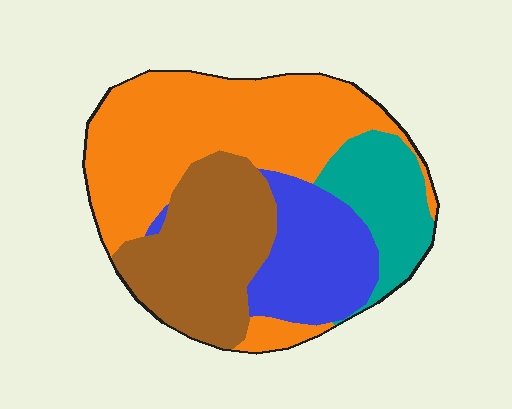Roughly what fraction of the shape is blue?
Blue covers roughly 20% of the shape.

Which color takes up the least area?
Teal, at roughly 15%.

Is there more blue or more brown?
Brown.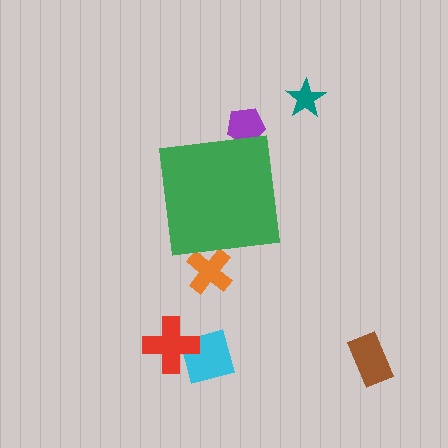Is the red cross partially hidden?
No, the red cross is fully visible.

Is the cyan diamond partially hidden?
No, the cyan diamond is fully visible.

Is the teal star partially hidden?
No, the teal star is fully visible.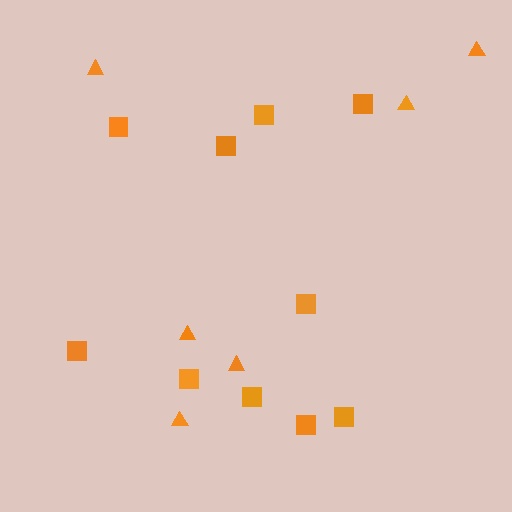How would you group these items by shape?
There are 2 groups: one group of squares (10) and one group of triangles (6).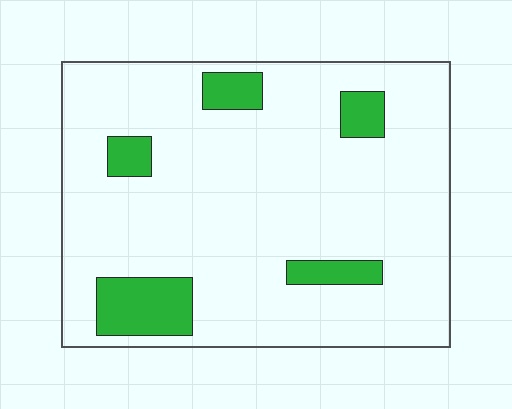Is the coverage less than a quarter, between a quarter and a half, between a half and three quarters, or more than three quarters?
Less than a quarter.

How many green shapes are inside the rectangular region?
5.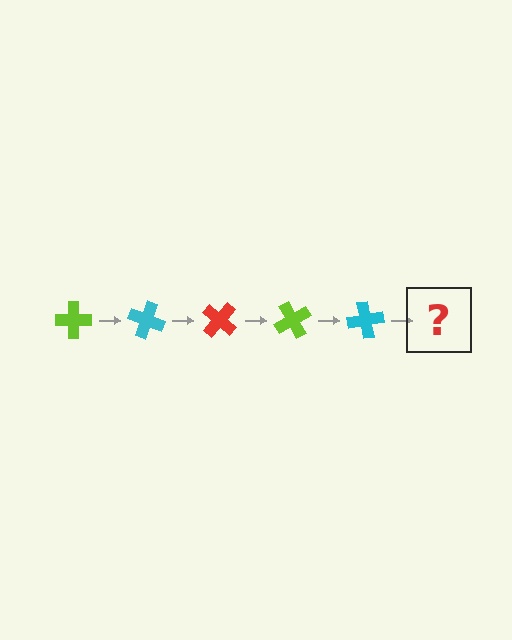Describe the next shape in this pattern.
It should be a red cross, rotated 100 degrees from the start.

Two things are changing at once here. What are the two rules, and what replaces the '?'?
The two rules are that it rotates 20 degrees each step and the color cycles through lime, cyan, and red. The '?' should be a red cross, rotated 100 degrees from the start.